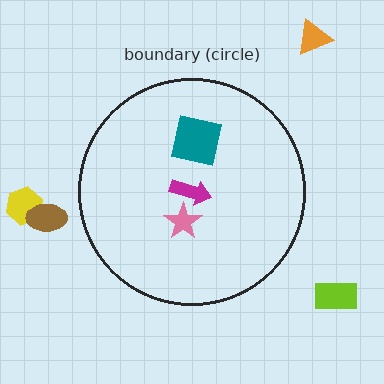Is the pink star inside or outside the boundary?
Inside.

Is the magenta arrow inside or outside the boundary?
Inside.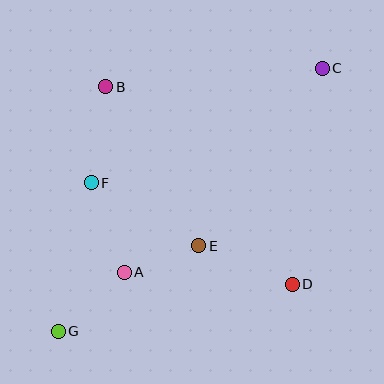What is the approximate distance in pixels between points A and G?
The distance between A and G is approximately 89 pixels.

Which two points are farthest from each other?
Points C and G are farthest from each other.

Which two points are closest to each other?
Points A and E are closest to each other.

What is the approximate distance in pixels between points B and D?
The distance between B and D is approximately 272 pixels.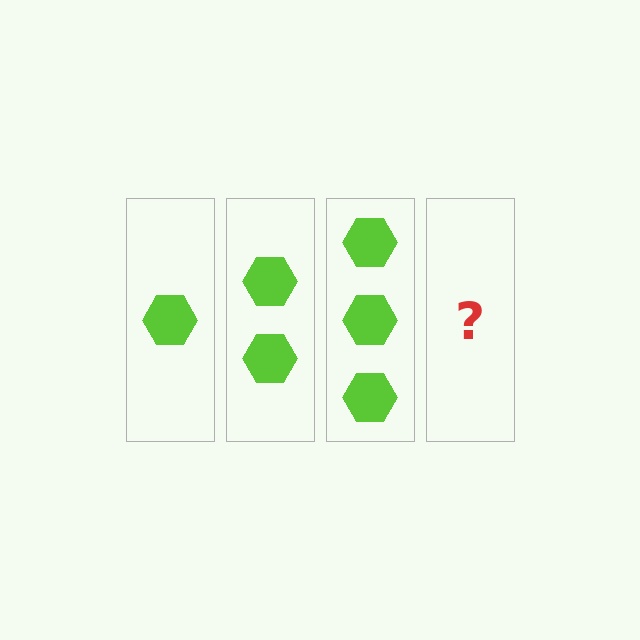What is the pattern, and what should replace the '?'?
The pattern is that each step adds one more hexagon. The '?' should be 4 hexagons.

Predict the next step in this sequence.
The next step is 4 hexagons.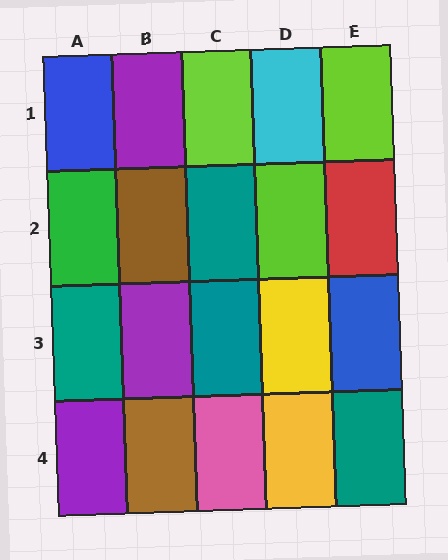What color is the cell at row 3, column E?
Blue.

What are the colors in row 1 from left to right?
Blue, purple, lime, cyan, lime.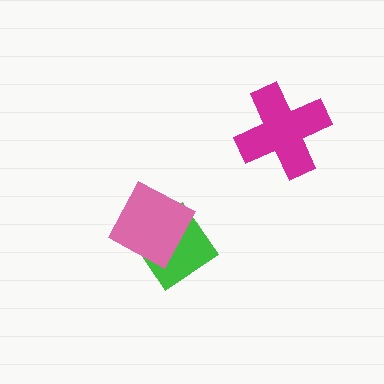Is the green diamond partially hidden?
Yes, it is partially covered by another shape.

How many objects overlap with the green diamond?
1 object overlaps with the green diamond.